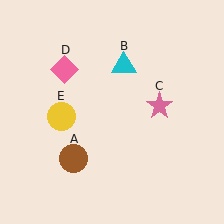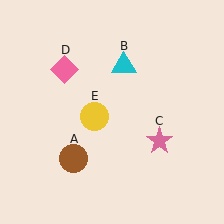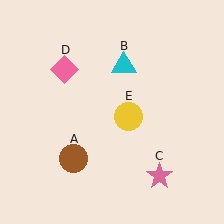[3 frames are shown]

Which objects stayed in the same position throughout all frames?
Brown circle (object A) and cyan triangle (object B) and pink diamond (object D) remained stationary.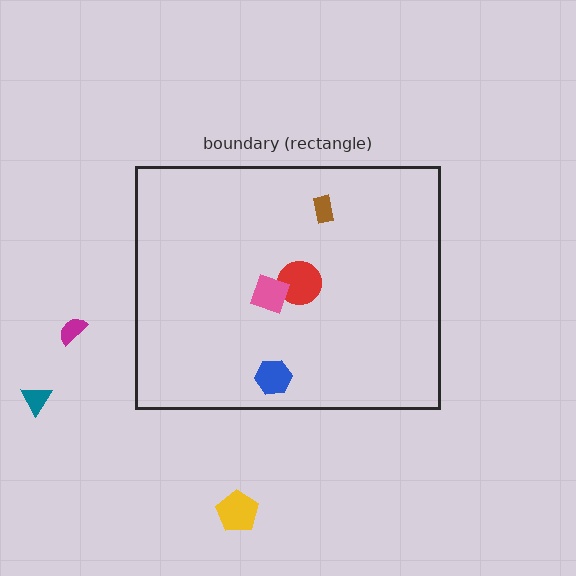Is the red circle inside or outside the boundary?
Inside.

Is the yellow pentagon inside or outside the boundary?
Outside.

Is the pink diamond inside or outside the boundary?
Inside.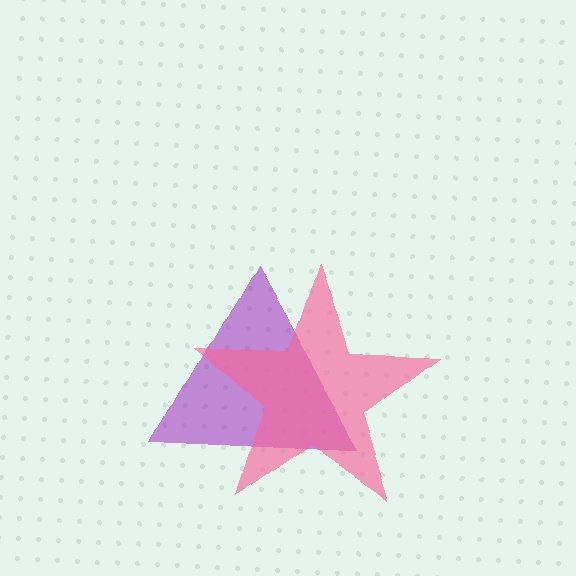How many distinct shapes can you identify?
There are 2 distinct shapes: a purple triangle, a pink star.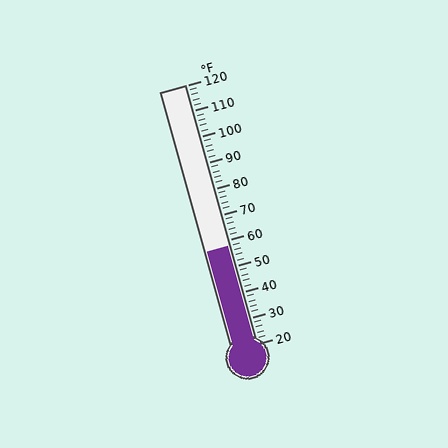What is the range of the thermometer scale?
The thermometer scale ranges from 20°F to 120°F.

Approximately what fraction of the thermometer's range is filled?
The thermometer is filled to approximately 40% of its range.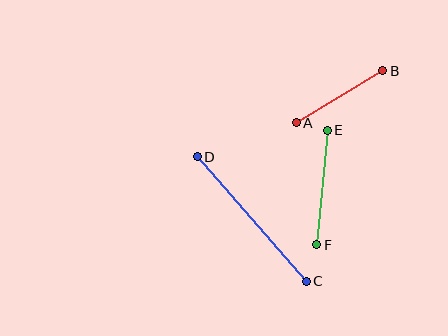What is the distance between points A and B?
The distance is approximately 101 pixels.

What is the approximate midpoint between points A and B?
The midpoint is at approximately (340, 97) pixels.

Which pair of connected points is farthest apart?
Points C and D are farthest apart.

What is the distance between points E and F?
The distance is approximately 115 pixels.